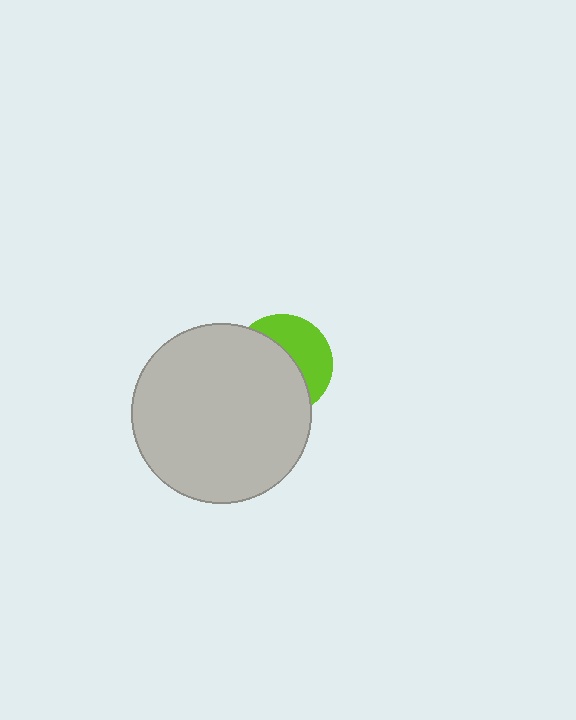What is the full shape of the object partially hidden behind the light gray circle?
The partially hidden object is a lime circle.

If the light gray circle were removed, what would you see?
You would see the complete lime circle.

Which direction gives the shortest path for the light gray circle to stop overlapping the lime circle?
Moving toward the lower-left gives the shortest separation.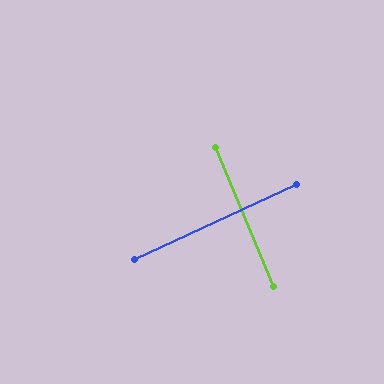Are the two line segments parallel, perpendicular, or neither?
Perpendicular — they meet at approximately 88°.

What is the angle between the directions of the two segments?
Approximately 88 degrees.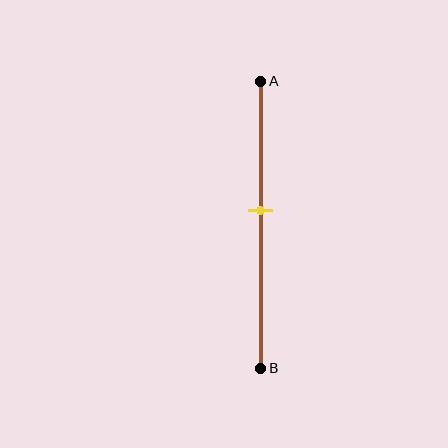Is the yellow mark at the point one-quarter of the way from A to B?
No, the mark is at about 45% from A, not at the 25% one-quarter point.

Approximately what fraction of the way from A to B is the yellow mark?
The yellow mark is approximately 45% of the way from A to B.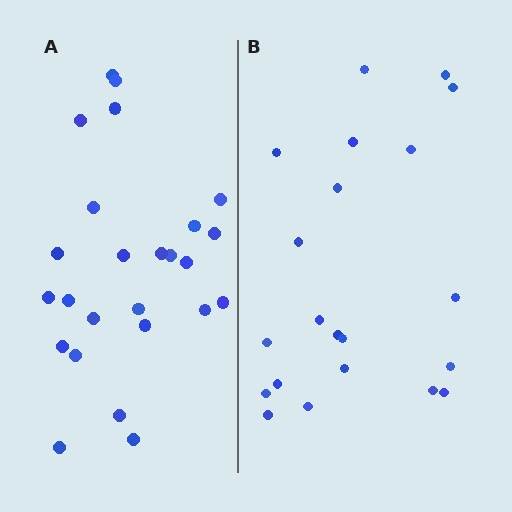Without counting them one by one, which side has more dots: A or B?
Region A (the left region) has more dots.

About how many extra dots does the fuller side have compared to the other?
Region A has about 4 more dots than region B.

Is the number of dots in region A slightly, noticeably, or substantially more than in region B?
Region A has only slightly more — the two regions are fairly close. The ratio is roughly 1.2 to 1.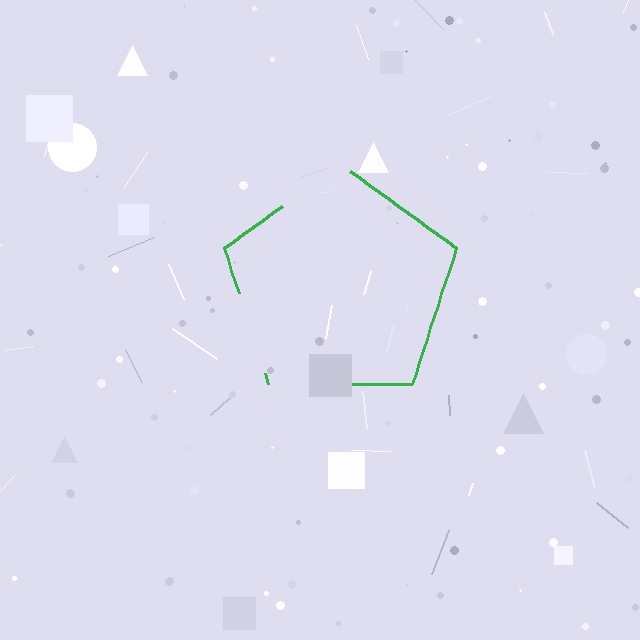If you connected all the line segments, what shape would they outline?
They would outline a pentagon.